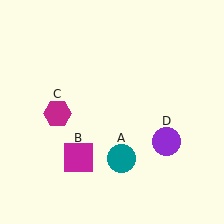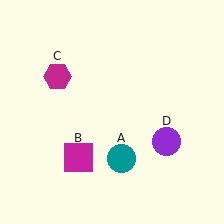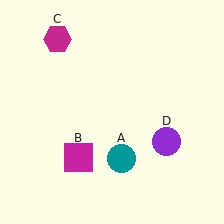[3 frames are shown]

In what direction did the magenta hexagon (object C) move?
The magenta hexagon (object C) moved up.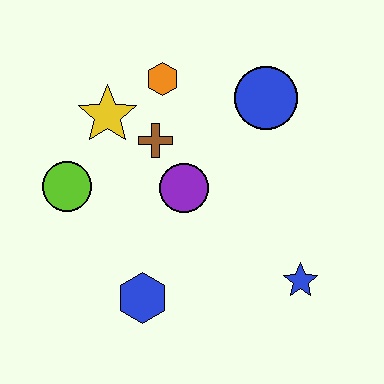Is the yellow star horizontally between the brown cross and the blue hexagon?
No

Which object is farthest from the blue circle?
The blue hexagon is farthest from the blue circle.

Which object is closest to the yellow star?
The brown cross is closest to the yellow star.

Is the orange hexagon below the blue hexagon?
No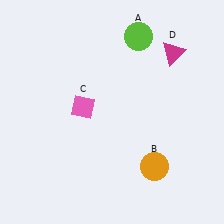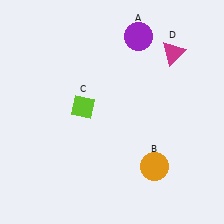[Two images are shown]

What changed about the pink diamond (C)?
In Image 1, C is pink. In Image 2, it changed to lime.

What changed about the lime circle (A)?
In Image 1, A is lime. In Image 2, it changed to purple.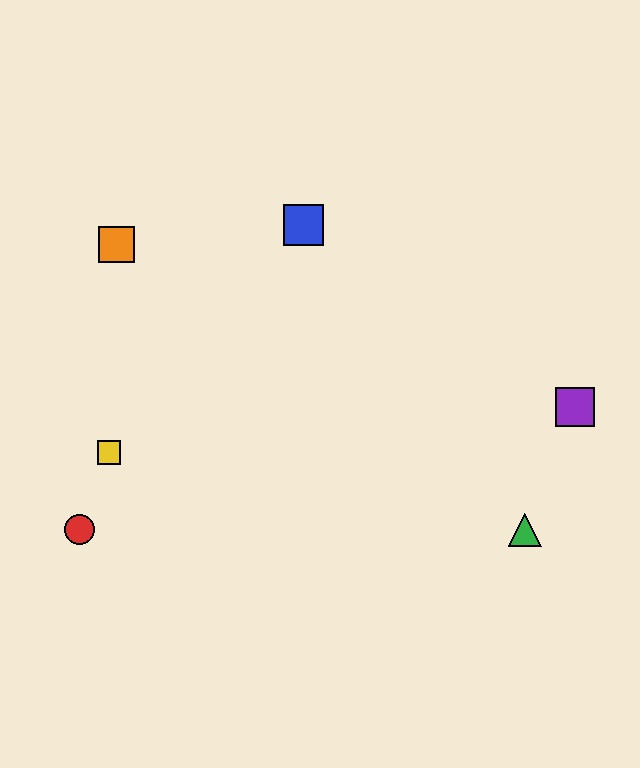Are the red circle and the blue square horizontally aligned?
No, the red circle is at y≈530 and the blue square is at y≈225.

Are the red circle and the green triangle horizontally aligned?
Yes, both are at y≈530.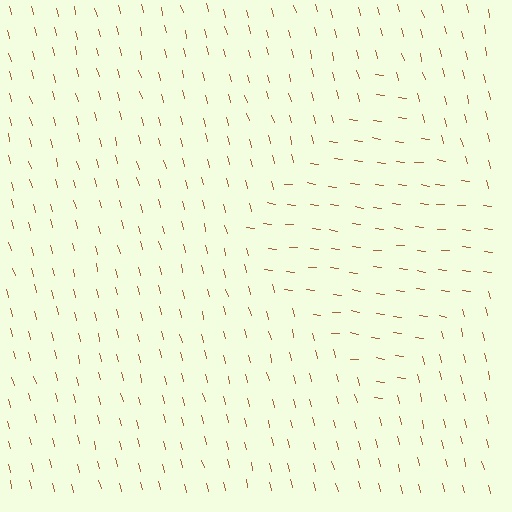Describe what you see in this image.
The image is filled with small brown line segments. A diamond region in the image has lines oriented differently from the surrounding lines, creating a visible texture boundary.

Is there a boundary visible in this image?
Yes, there is a texture boundary formed by a change in line orientation.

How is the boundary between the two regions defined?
The boundary is defined purely by a change in line orientation (approximately 68 degrees difference). All lines are the same color and thickness.